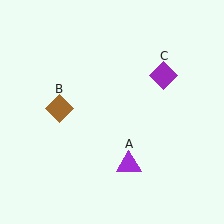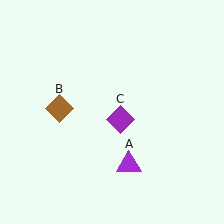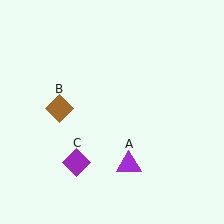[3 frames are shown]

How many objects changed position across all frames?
1 object changed position: purple diamond (object C).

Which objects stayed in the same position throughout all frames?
Purple triangle (object A) and brown diamond (object B) remained stationary.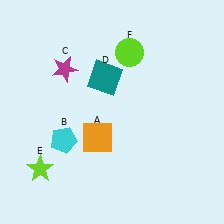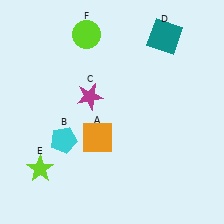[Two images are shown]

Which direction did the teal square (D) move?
The teal square (D) moved right.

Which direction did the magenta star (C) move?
The magenta star (C) moved down.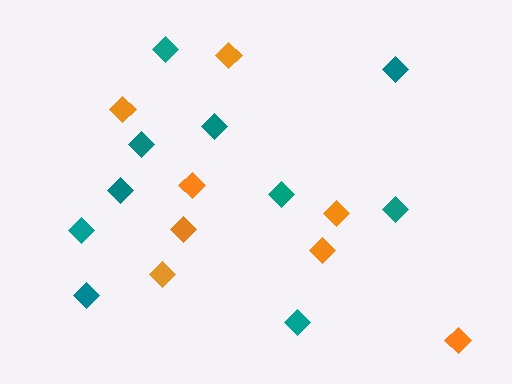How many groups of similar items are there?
There are 2 groups: one group of teal diamonds (10) and one group of orange diamonds (8).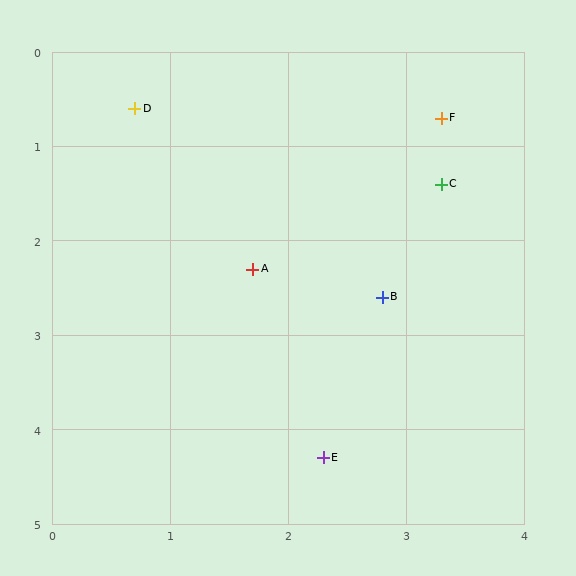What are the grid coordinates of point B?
Point B is at approximately (2.8, 2.6).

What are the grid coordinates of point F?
Point F is at approximately (3.3, 0.7).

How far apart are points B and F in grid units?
Points B and F are about 2.0 grid units apart.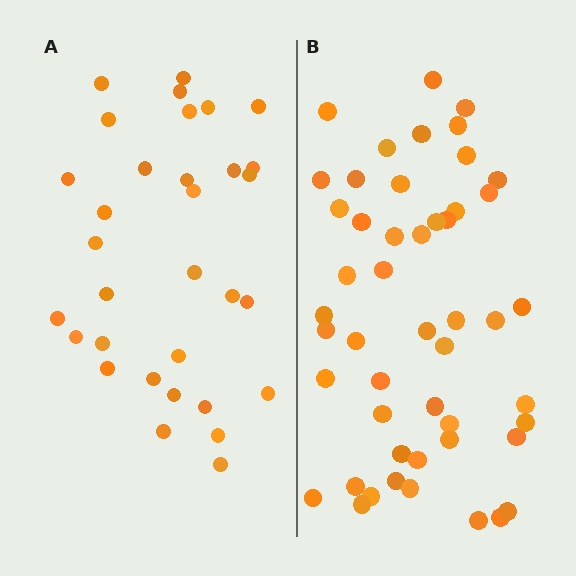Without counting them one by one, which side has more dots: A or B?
Region B (the right region) has more dots.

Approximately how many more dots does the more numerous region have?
Region B has approximately 15 more dots than region A.